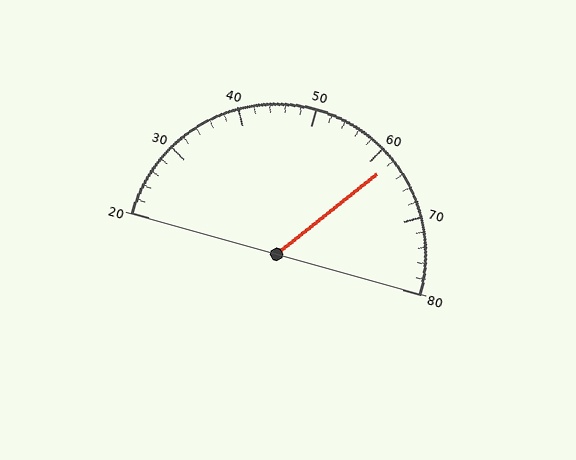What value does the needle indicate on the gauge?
The needle indicates approximately 62.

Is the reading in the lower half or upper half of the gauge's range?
The reading is in the upper half of the range (20 to 80).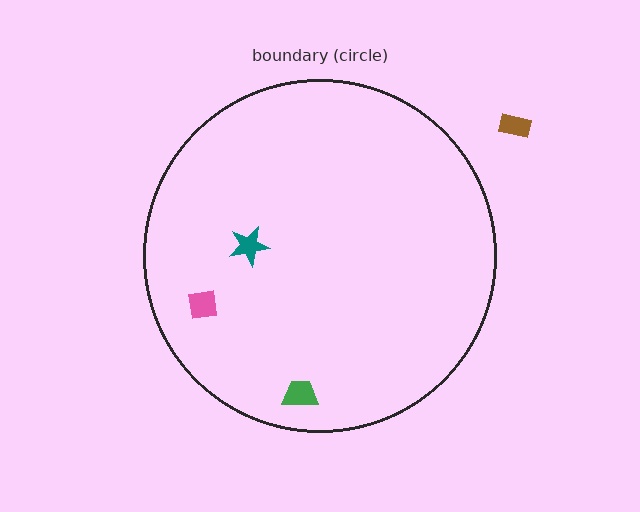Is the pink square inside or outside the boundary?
Inside.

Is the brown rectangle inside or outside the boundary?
Outside.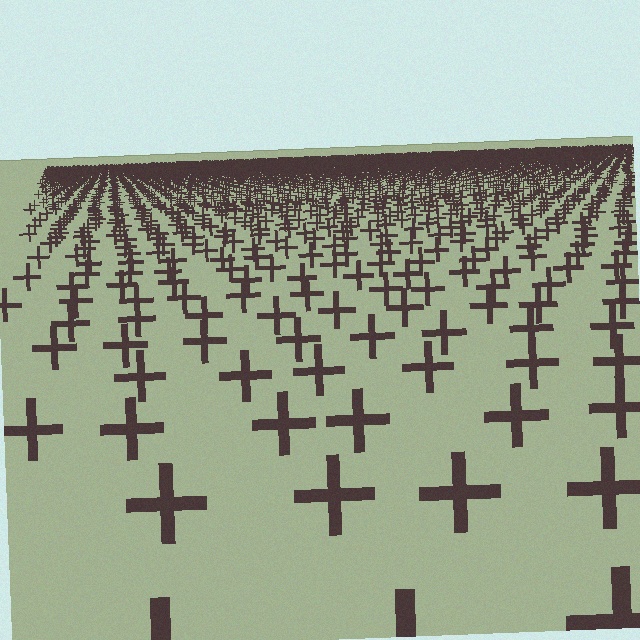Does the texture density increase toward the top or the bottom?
Density increases toward the top.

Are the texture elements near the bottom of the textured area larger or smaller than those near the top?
Larger. Near the bottom, elements are closer to the viewer and appear at a bigger on-screen size.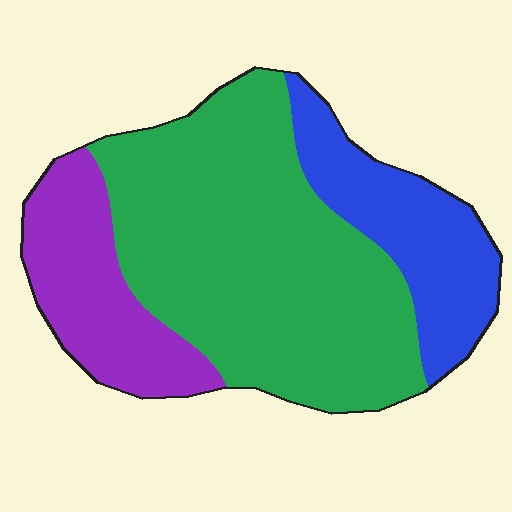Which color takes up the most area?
Green, at roughly 60%.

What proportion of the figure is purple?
Purple covers 20% of the figure.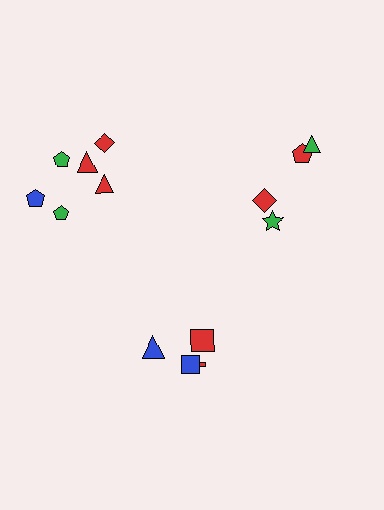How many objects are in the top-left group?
There are 6 objects.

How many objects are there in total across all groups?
There are 14 objects.